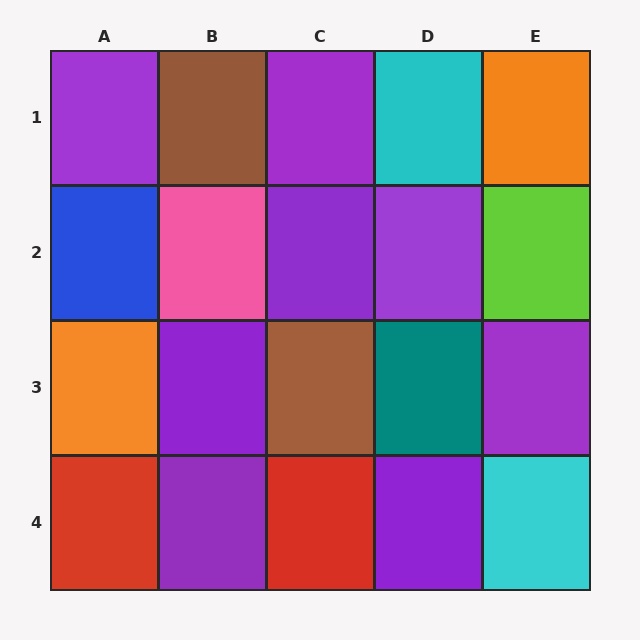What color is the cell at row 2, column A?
Blue.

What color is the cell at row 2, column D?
Purple.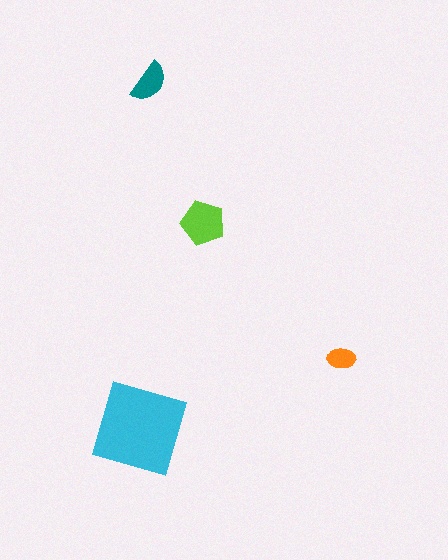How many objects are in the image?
There are 4 objects in the image.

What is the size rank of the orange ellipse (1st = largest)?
4th.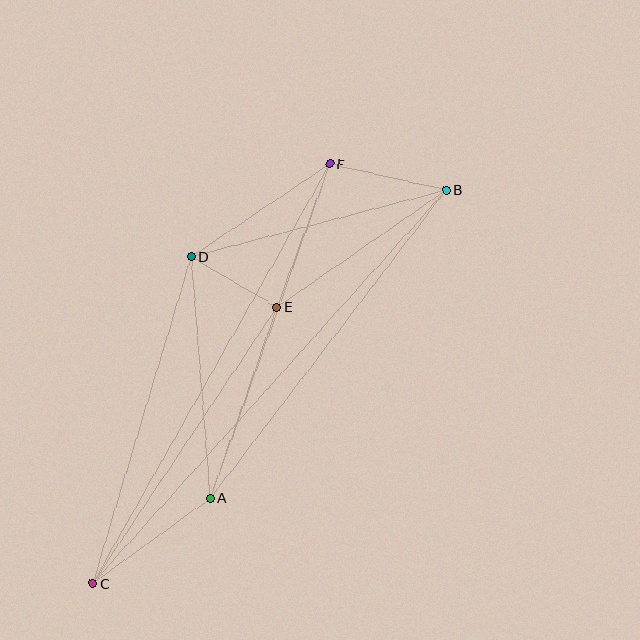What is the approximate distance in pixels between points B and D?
The distance between B and D is approximately 263 pixels.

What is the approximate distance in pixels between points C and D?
The distance between C and D is approximately 341 pixels.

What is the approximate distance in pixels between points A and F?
The distance between A and F is approximately 355 pixels.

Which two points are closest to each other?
Points D and E are closest to each other.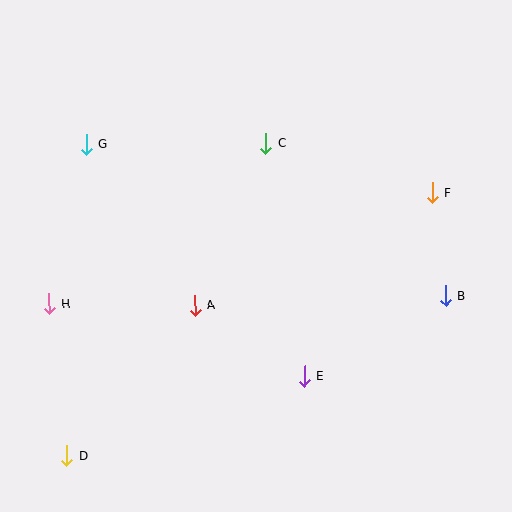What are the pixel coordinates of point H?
Point H is at (49, 304).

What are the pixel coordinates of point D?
Point D is at (67, 456).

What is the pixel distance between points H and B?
The distance between H and B is 397 pixels.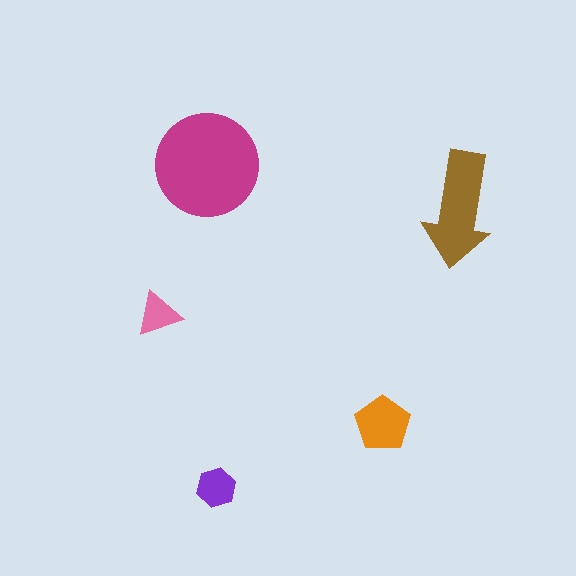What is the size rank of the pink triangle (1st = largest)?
5th.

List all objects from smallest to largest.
The pink triangle, the purple hexagon, the orange pentagon, the brown arrow, the magenta circle.